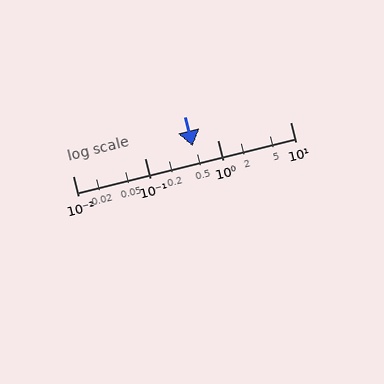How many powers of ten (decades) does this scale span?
The scale spans 3 decades, from 0.01 to 10.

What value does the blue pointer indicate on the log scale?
The pointer indicates approximately 0.45.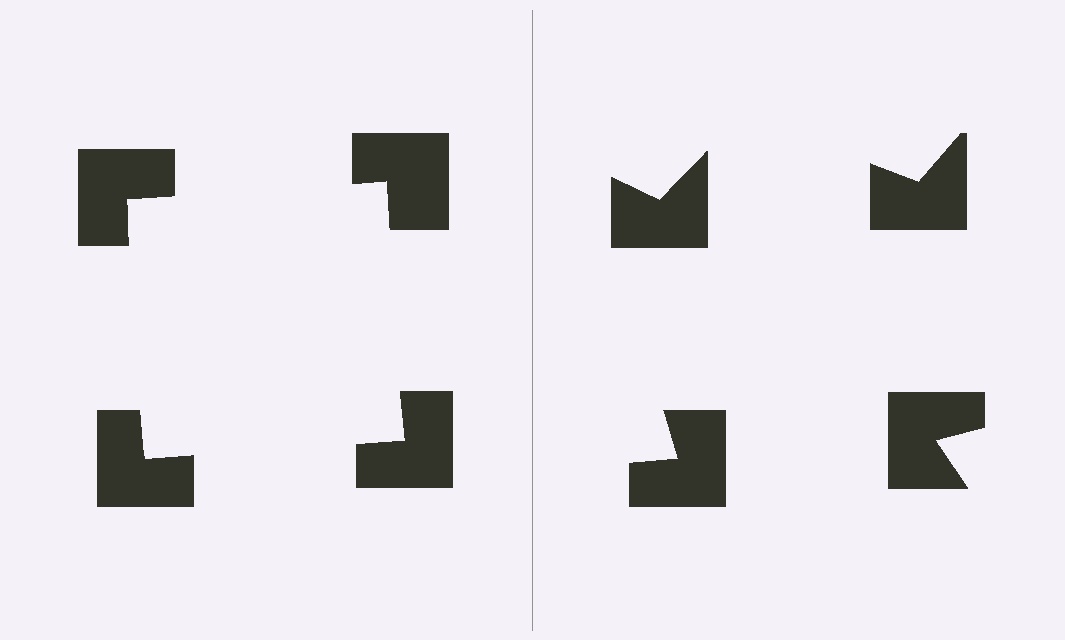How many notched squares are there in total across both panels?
8 — 4 on each side.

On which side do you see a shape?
An illusory square appears on the left side. On the right side the wedge cuts are rotated, so no coherent shape forms.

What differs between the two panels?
The notched squares are positioned identically on both sides; only the wedge orientations differ. On the left they align to a square; on the right they are misaligned.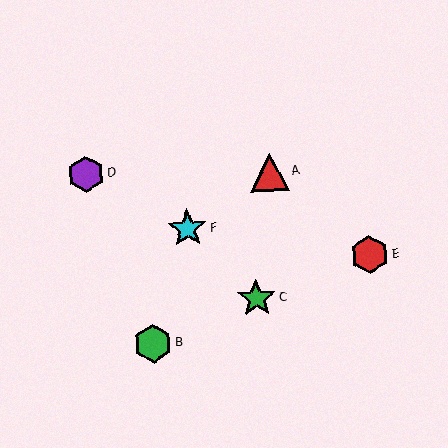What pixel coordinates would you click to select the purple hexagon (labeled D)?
Click at (86, 174) to select the purple hexagon D.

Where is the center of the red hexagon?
The center of the red hexagon is at (369, 255).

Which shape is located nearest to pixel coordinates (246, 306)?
The green star (labeled C) at (256, 298) is nearest to that location.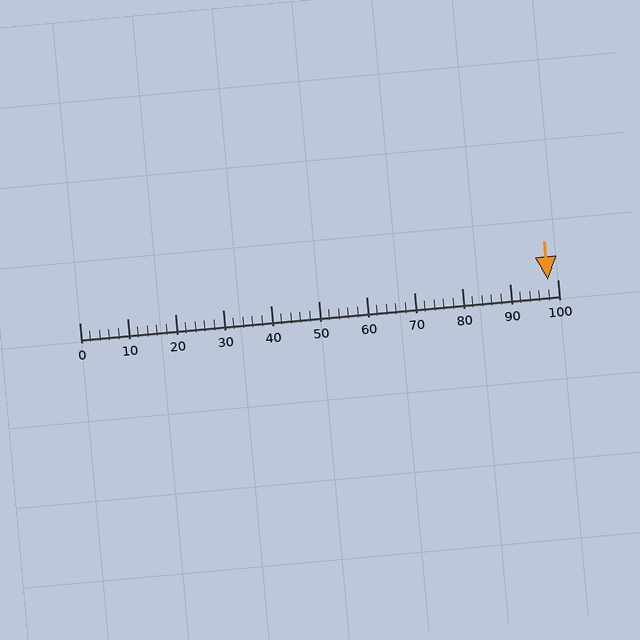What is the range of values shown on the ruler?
The ruler shows values from 0 to 100.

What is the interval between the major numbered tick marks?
The major tick marks are spaced 10 units apart.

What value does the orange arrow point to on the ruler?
The orange arrow points to approximately 98.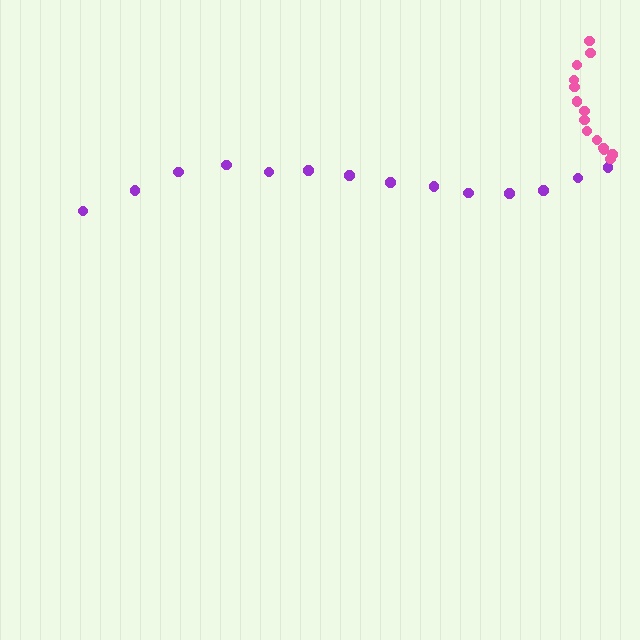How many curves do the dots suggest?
There are 2 distinct paths.